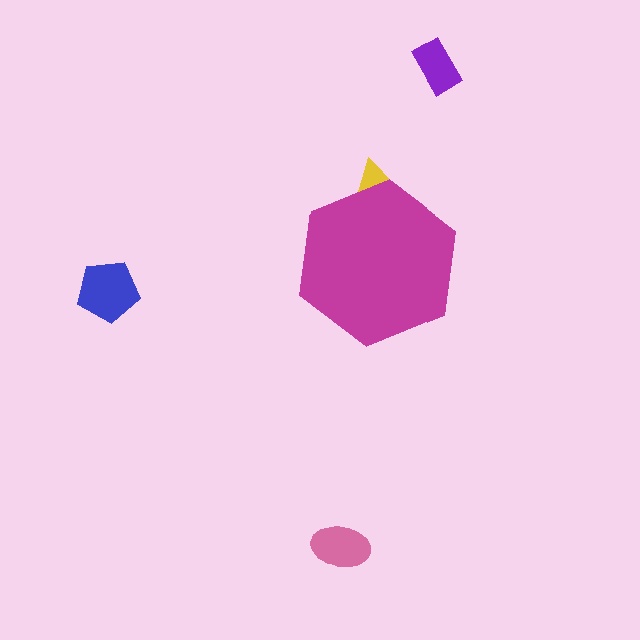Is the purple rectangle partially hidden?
No, the purple rectangle is fully visible.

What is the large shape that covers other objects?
A magenta hexagon.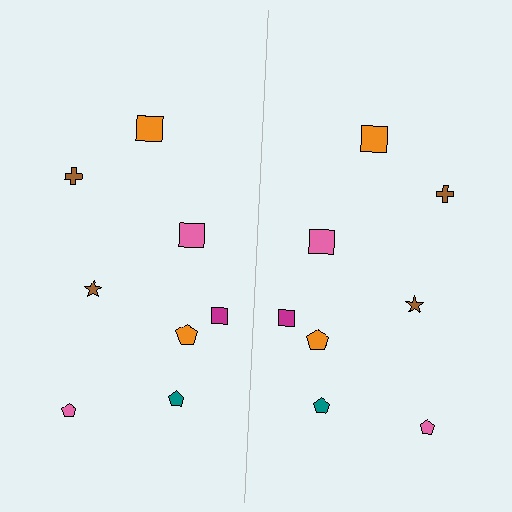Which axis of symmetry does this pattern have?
The pattern has a vertical axis of symmetry running through the center of the image.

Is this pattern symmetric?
Yes, this pattern has bilateral (reflection) symmetry.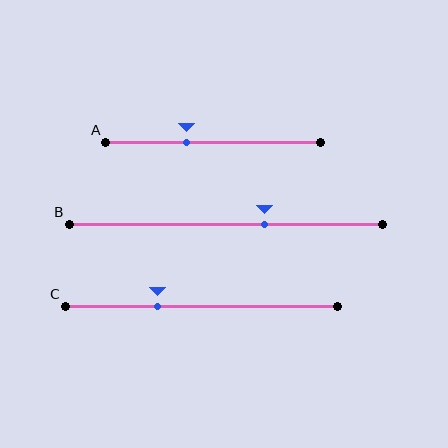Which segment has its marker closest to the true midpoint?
Segment B has its marker closest to the true midpoint.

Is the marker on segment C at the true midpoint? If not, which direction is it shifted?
No, the marker on segment C is shifted to the left by about 16% of the segment length.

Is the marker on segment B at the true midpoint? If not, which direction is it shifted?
No, the marker on segment B is shifted to the right by about 12% of the segment length.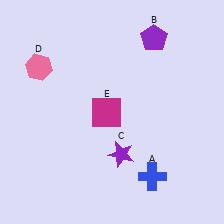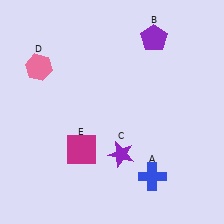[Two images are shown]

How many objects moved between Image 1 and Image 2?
1 object moved between the two images.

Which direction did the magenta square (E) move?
The magenta square (E) moved down.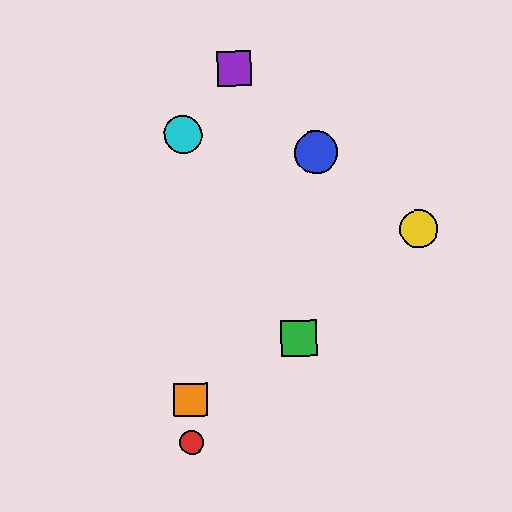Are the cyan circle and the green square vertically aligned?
No, the cyan circle is at x≈183 and the green square is at x≈299.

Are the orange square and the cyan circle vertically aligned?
Yes, both are at x≈191.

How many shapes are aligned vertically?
3 shapes (the red circle, the orange square, the cyan circle) are aligned vertically.